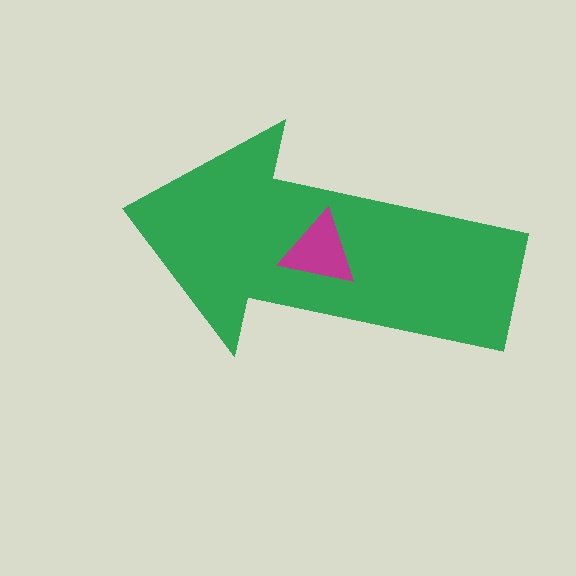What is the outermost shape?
The green arrow.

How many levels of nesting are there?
2.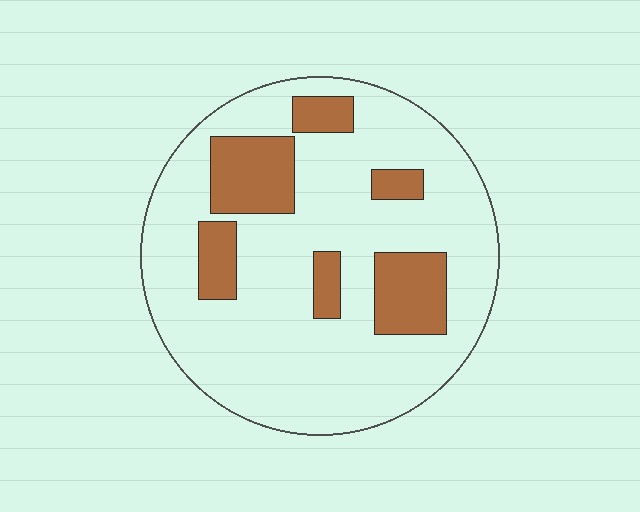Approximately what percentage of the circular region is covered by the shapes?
Approximately 20%.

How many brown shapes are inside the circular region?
6.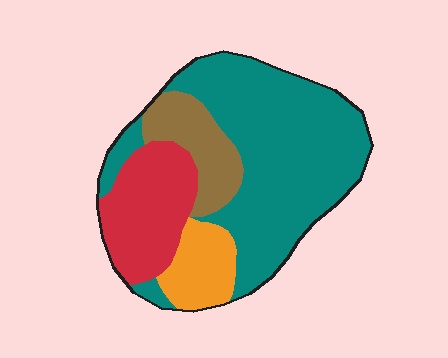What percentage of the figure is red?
Red covers 21% of the figure.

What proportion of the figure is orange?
Orange takes up about one tenth (1/10) of the figure.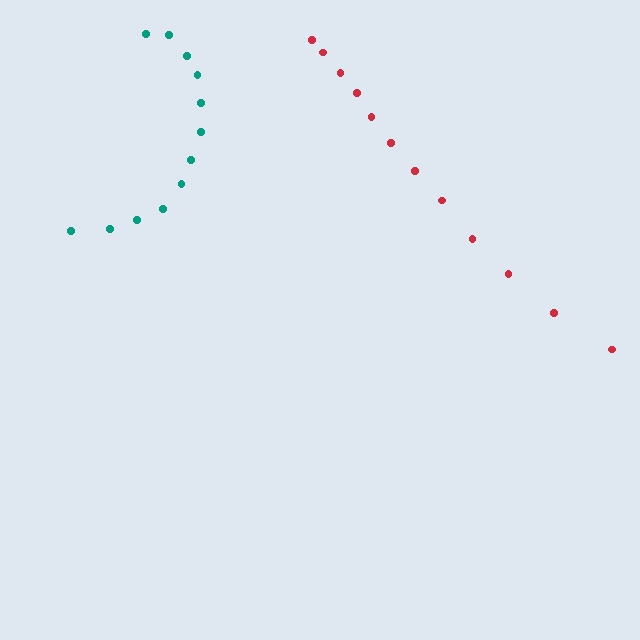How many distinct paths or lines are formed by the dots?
There are 2 distinct paths.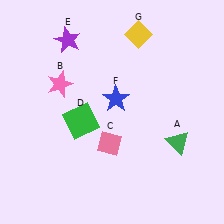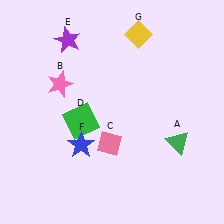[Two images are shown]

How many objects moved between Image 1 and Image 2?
1 object moved between the two images.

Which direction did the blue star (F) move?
The blue star (F) moved down.